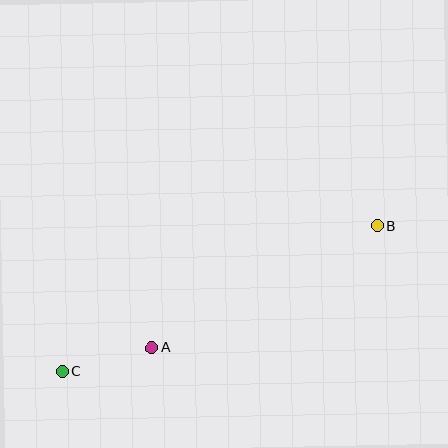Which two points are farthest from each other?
Points B and C are farthest from each other.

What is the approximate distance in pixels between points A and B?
The distance between A and B is approximately 256 pixels.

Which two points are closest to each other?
Points A and C are closest to each other.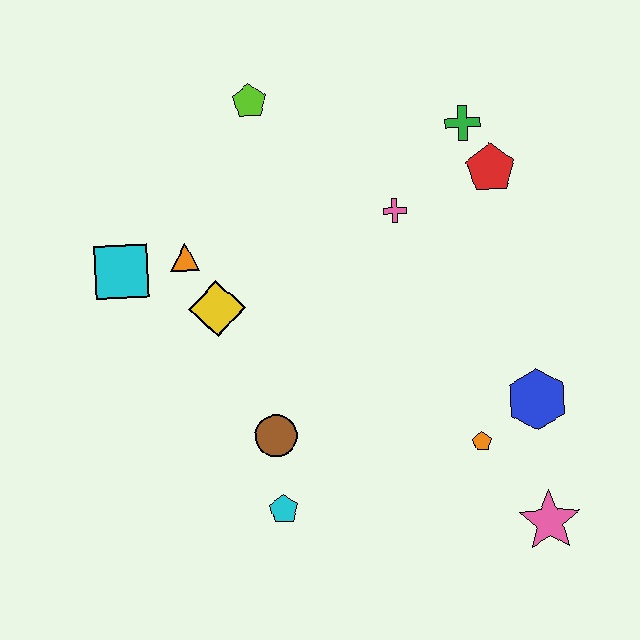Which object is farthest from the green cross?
The cyan pentagon is farthest from the green cross.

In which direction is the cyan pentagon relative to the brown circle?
The cyan pentagon is below the brown circle.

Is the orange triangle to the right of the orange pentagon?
No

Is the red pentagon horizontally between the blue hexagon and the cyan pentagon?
Yes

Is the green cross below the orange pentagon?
No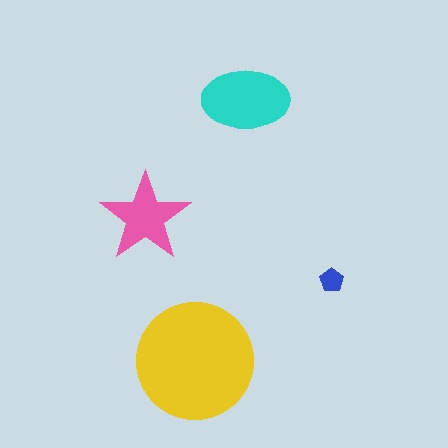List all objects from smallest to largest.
The blue pentagon, the pink star, the cyan ellipse, the yellow circle.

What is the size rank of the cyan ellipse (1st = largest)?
2nd.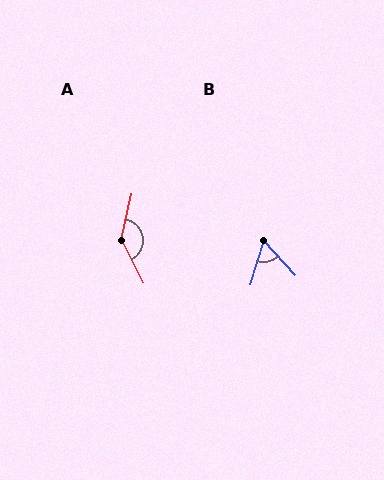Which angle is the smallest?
B, at approximately 61 degrees.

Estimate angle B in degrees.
Approximately 61 degrees.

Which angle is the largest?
A, at approximately 140 degrees.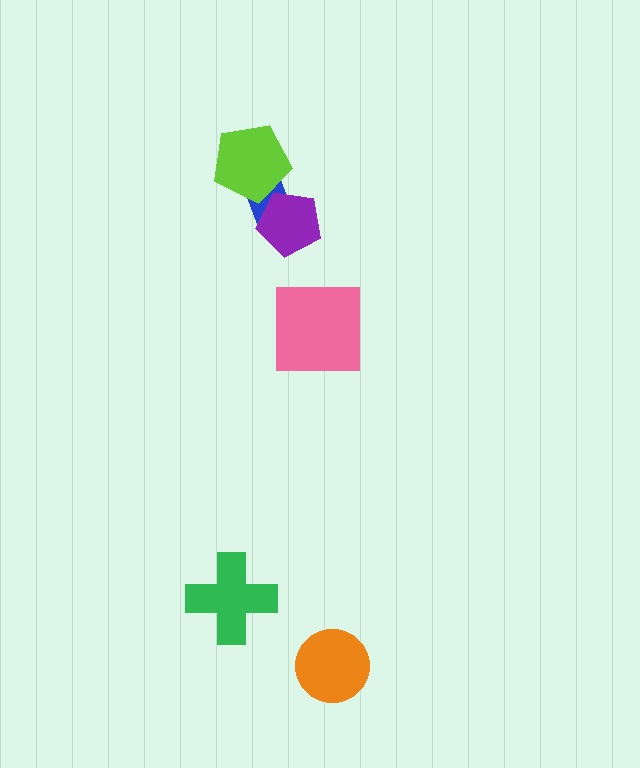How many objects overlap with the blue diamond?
2 objects overlap with the blue diamond.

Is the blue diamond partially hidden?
Yes, it is partially covered by another shape.